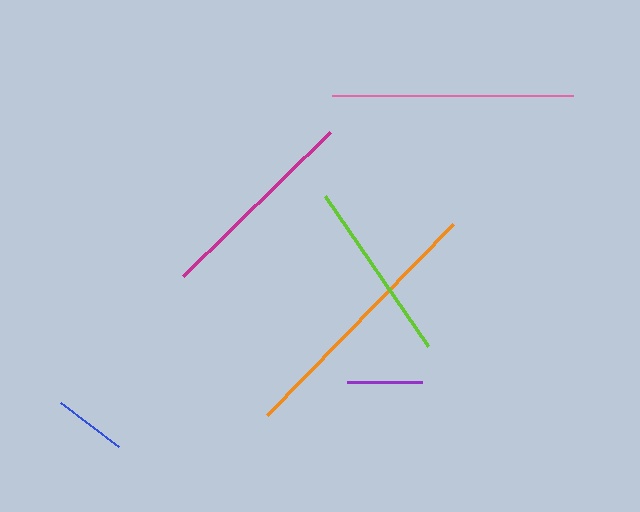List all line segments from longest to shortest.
From longest to shortest: orange, pink, magenta, lime, purple, blue.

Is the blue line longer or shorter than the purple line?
The purple line is longer than the blue line.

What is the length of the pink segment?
The pink segment is approximately 241 pixels long.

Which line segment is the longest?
The orange line is the longest at approximately 267 pixels.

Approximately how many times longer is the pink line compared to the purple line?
The pink line is approximately 3.2 times the length of the purple line.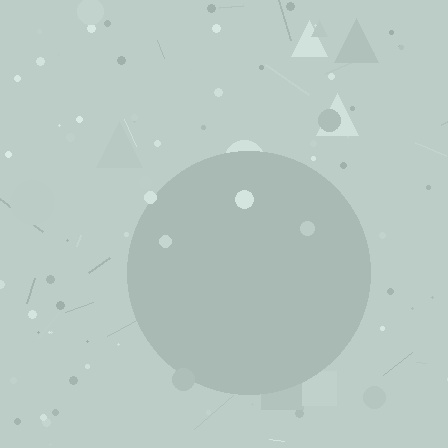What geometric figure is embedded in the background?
A circle is embedded in the background.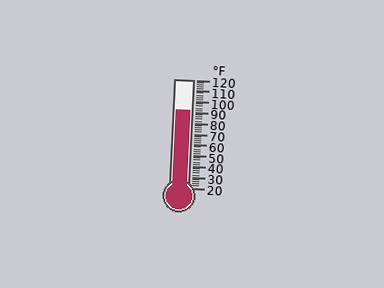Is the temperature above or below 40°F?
The temperature is above 40°F.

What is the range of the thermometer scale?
The thermometer scale ranges from 20°F to 120°F.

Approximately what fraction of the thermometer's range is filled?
The thermometer is filled to approximately 70% of its range.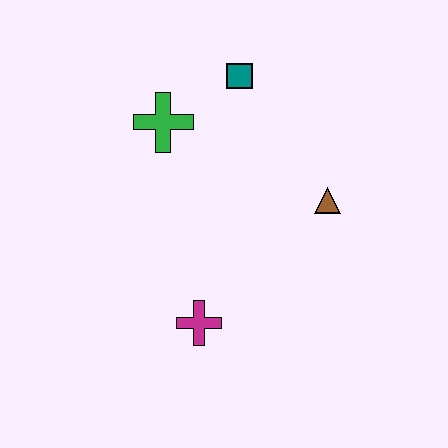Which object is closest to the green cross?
The teal square is closest to the green cross.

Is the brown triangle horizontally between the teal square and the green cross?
No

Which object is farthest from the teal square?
The magenta cross is farthest from the teal square.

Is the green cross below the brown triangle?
No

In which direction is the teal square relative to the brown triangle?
The teal square is above the brown triangle.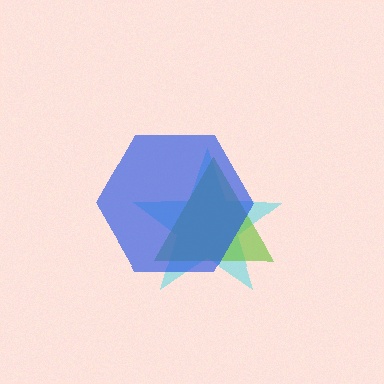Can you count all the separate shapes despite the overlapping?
Yes, there are 3 separate shapes.